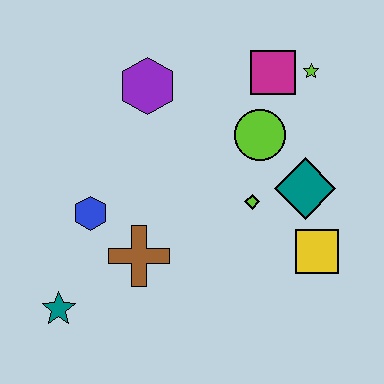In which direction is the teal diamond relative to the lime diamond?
The teal diamond is to the right of the lime diamond.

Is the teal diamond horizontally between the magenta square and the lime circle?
No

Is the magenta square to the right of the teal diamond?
No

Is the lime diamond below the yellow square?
No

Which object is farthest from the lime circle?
The teal star is farthest from the lime circle.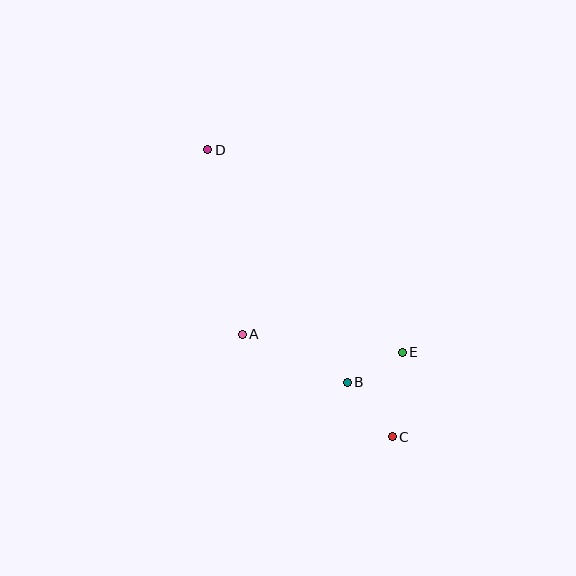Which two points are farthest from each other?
Points C and D are farthest from each other.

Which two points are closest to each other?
Points B and E are closest to each other.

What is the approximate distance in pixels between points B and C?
The distance between B and C is approximately 70 pixels.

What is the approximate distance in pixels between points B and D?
The distance between B and D is approximately 271 pixels.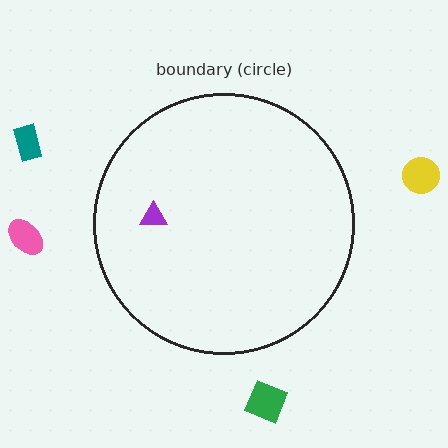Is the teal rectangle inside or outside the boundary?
Outside.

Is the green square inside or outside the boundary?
Outside.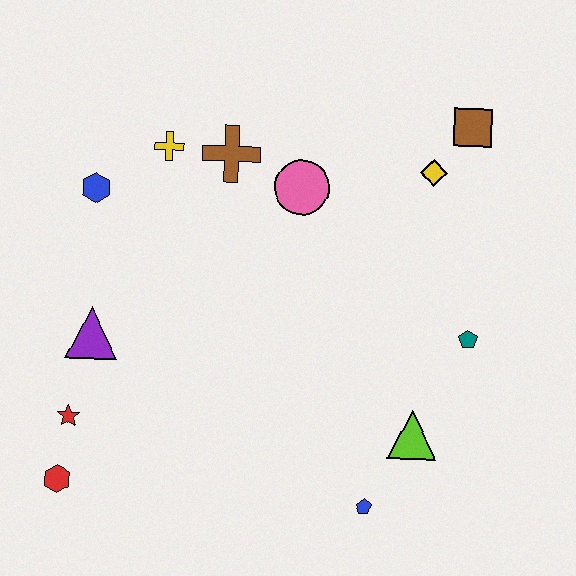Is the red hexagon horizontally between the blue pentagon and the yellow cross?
No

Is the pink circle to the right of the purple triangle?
Yes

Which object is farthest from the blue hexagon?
The blue pentagon is farthest from the blue hexagon.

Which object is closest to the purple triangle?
The red star is closest to the purple triangle.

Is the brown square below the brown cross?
No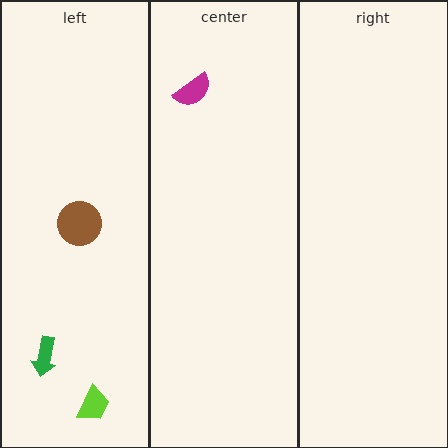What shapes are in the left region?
The brown circle, the lime trapezoid, the green arrow.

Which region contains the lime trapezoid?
The left region.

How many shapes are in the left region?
3.